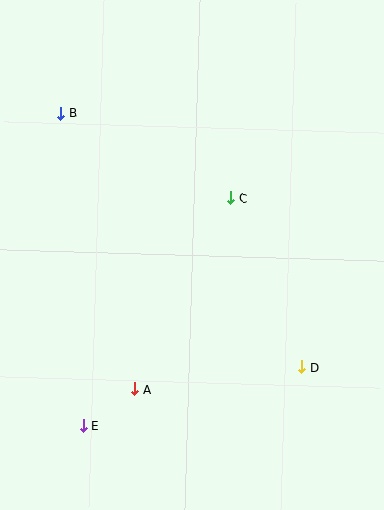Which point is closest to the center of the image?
Point C at (231, 198) is closest to the center.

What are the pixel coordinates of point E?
Point E is at (83, 426).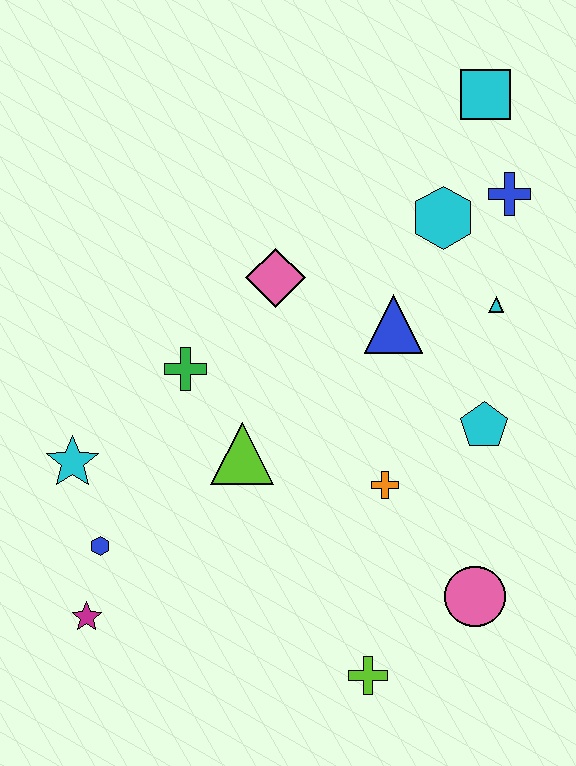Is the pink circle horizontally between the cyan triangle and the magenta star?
Yes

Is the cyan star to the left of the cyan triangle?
Yes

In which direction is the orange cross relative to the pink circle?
The orange cross is above the pink circle.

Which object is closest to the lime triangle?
The green cross is closest to the lime triangle.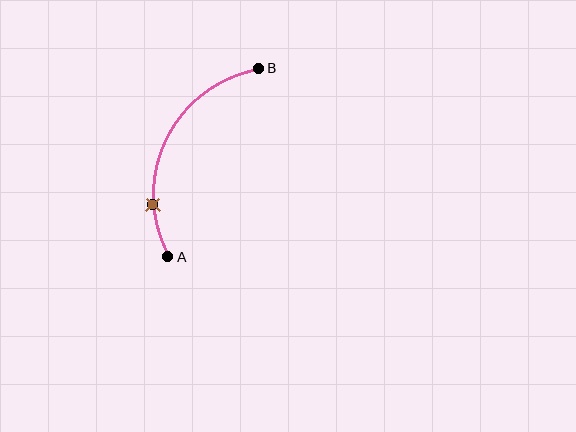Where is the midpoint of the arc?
The arc midpoint is the point on the curve farthest from the straight line joining A and B. It sits to the left of that line.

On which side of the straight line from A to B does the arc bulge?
The arc bulges to the left of the straight line connecting A and B.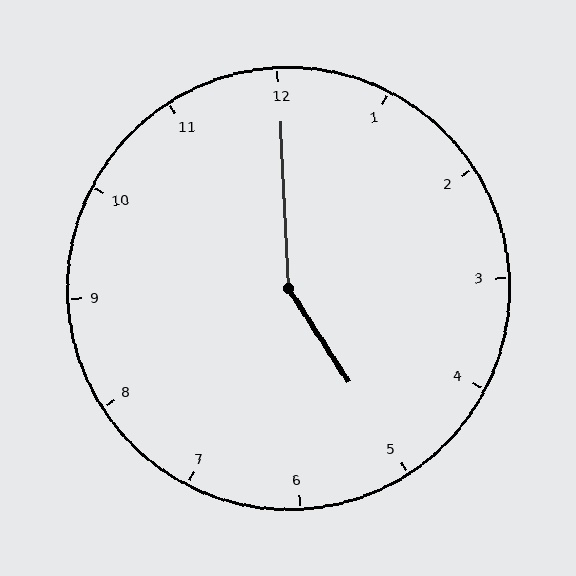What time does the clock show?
5:00.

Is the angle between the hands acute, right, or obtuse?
It is obtuse.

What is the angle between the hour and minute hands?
Approximately 150 degrees.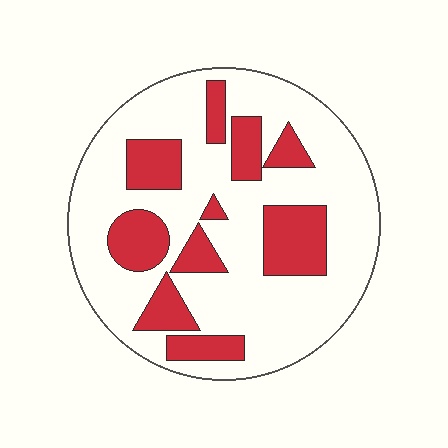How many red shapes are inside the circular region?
10.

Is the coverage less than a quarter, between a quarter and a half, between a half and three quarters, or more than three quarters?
Between a quarter and a half.